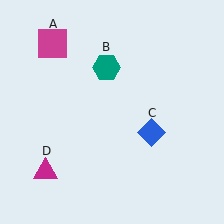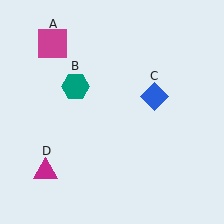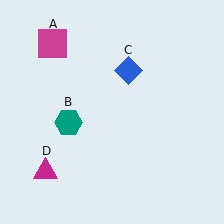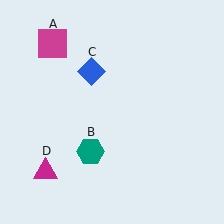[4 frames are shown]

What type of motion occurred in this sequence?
The teal hexagon (object B), blue diamond (object C) rotated counterclockwise around the center of the scene.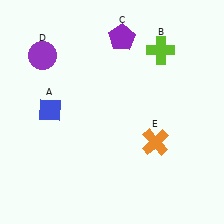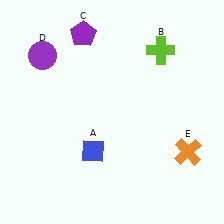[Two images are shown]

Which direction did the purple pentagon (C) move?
The purple pentagon (C) moved left.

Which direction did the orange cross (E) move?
The orange cross (E) moved right.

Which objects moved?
The objects that moved are: the blue diamond (A), the purple pentagon (C), the orange cross (E).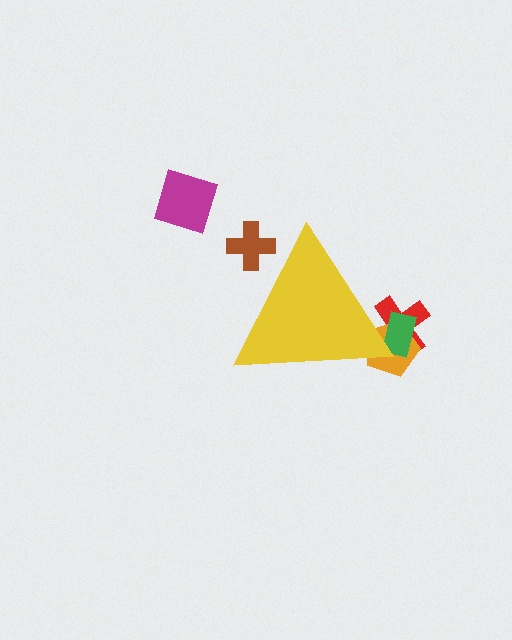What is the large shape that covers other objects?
A yellow triangle.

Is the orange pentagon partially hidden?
Yes, the orange pentagon is partially hidden behind the yellow triangle.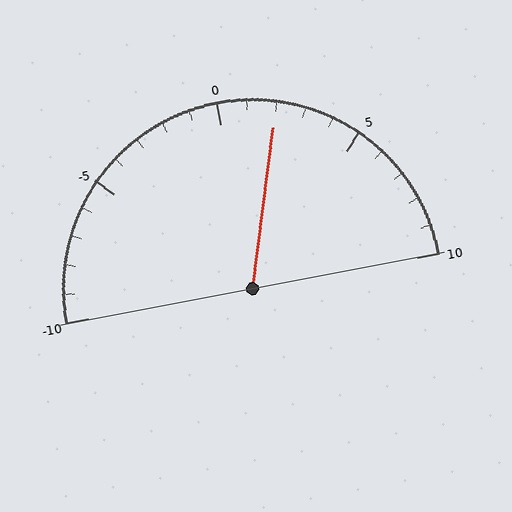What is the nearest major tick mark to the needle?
The nearest major tick mark is 0.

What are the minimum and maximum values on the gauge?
The gauge ranges from -10 to 10.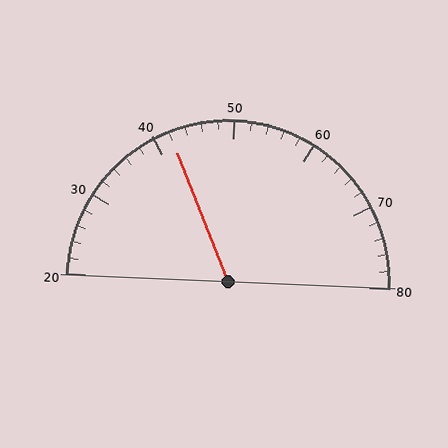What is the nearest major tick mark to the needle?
The nearest major tick mark is 40.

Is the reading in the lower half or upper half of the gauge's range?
The reading is in the lower half of the range (20 to 80).